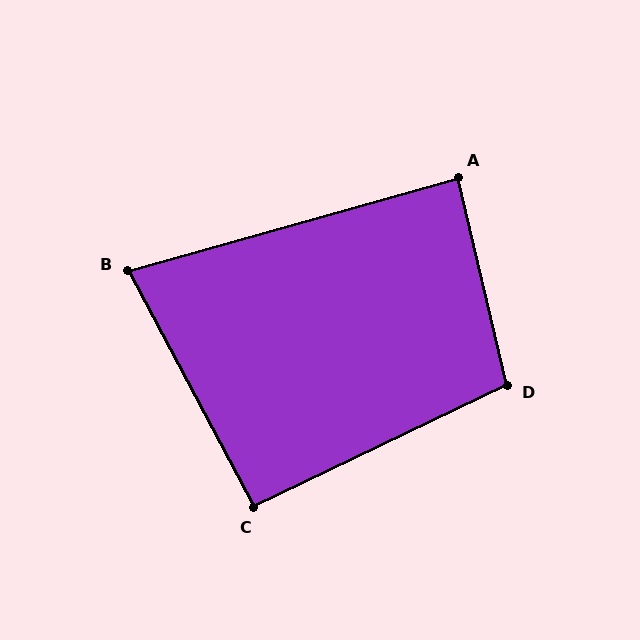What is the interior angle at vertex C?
Approximately 92 degrees (approximately right).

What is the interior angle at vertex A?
Approximately 88 degrees (approximately right).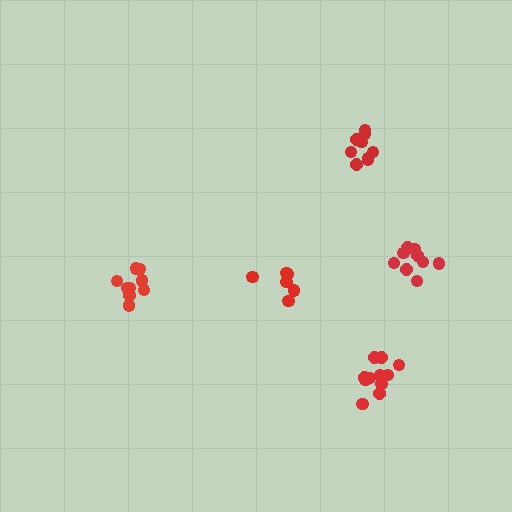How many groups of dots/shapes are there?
There are 5 groups.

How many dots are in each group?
Group 1: 9 dots, Group 2: 9 dots, Group 3: 11 dots, Group 4: 9 dots, Group 5: 6 dots (44 total).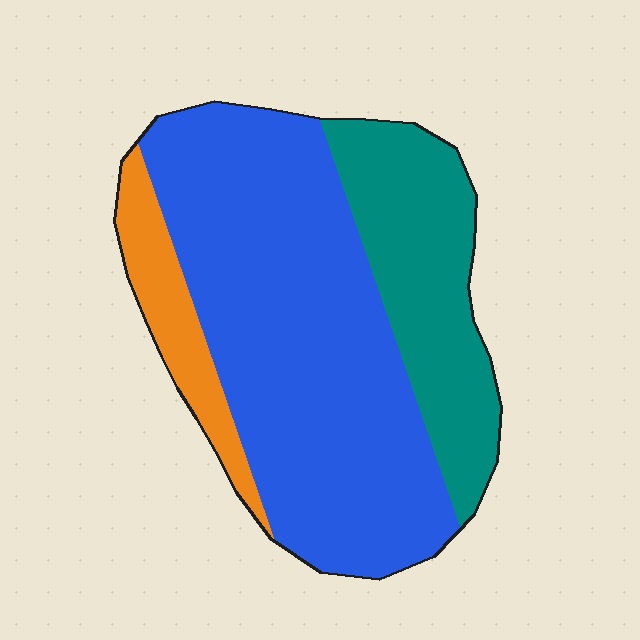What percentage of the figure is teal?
Teal covers about 25% of the figure.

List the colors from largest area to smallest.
From largest to smallest: blue, teal, orange.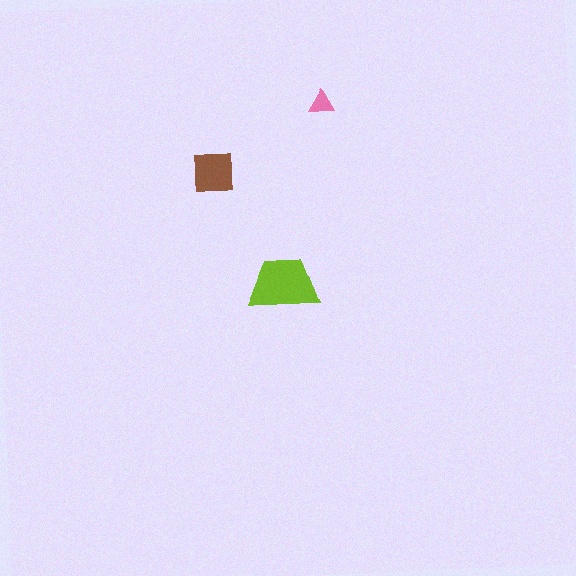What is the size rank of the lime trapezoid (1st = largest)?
1st.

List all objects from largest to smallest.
The lime trapezoid, the brown square, the pink triangle.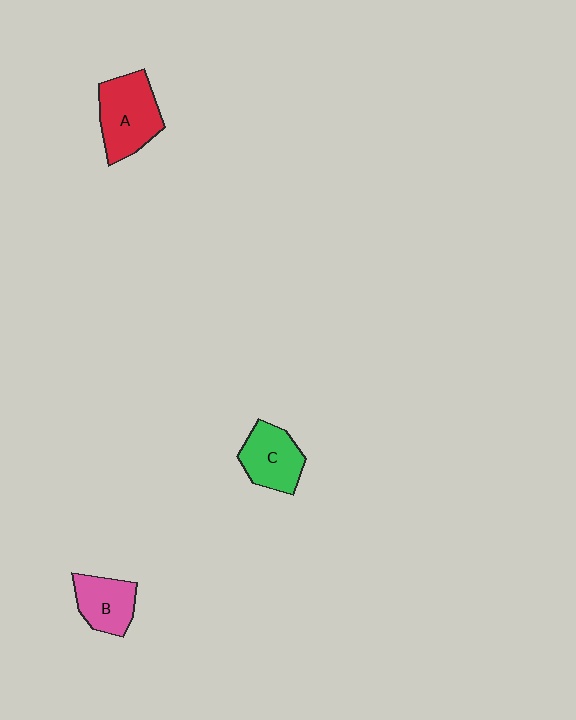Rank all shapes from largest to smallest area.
From largest to smallest: A (red), C (green), B (pink).